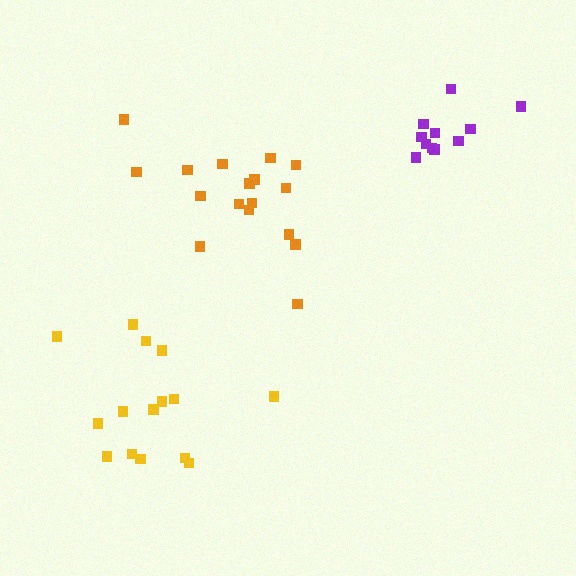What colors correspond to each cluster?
The clusters are colored: purple, orange, yellow.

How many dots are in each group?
Group 1: 11 dots, Group 2: 17 dots, Group 3: 15 dots (43 total).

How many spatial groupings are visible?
There are 3 spatial groupings.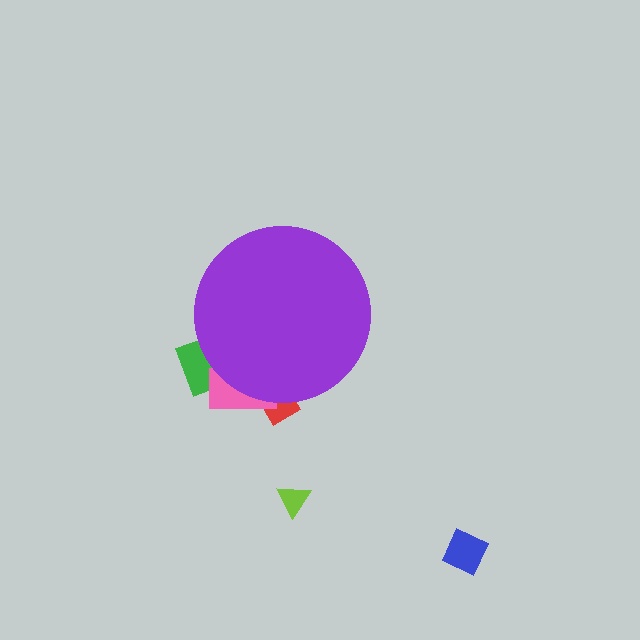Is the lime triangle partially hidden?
No, the lime triangle is fully visible.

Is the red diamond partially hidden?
Yes, the red diamond is partially hidden behind the purple circle.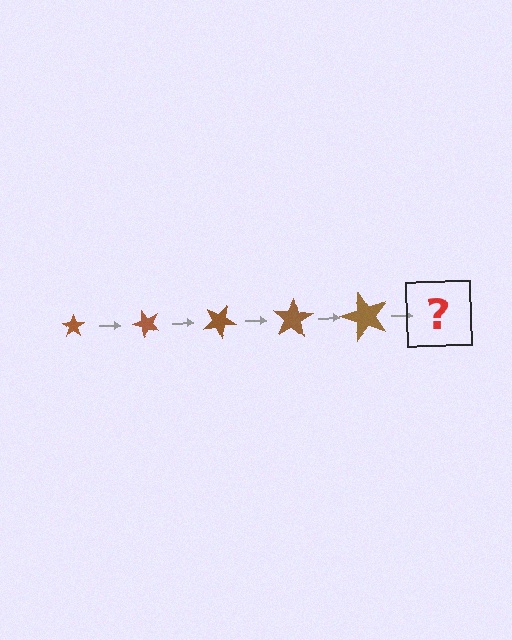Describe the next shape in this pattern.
It should be a star, larger than the previous one and rotated 250 degrees from the start.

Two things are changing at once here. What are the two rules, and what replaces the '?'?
The two rules are that the star grows larger each step and it rotates 50 degrees each step. The '?' should be a star, larger than the previous one and rotated 250 degrees from the start.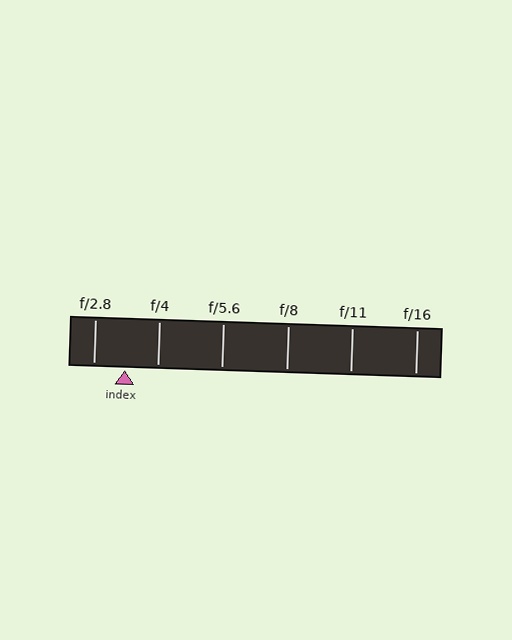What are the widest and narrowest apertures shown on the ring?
The widest aperture shown is f/2.8 and the narrowest is f/16.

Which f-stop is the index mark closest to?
The index mark is closest to f/2.8.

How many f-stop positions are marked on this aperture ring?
There are 6 f-stop positions marked.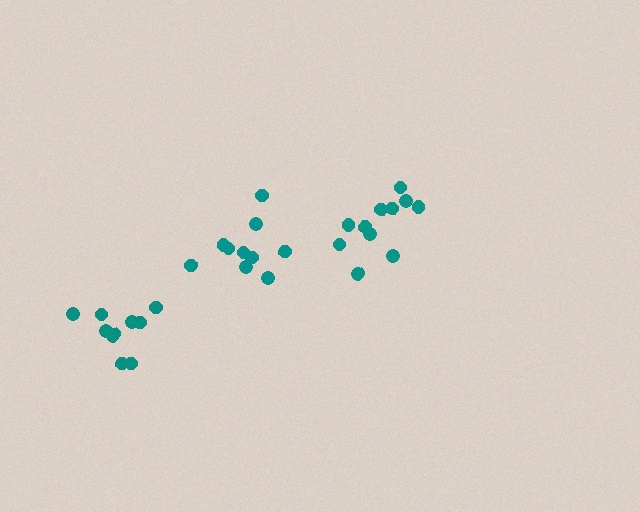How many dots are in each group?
Group 1: 10 dots, Group 2: 11 dots, Group 3: 10 dots (31 total).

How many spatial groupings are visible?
There are 3 spatial groupings.